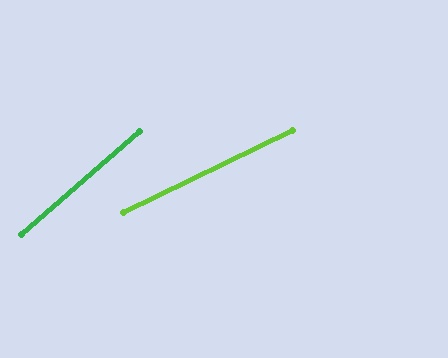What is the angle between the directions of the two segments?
Approximately 15 degrees.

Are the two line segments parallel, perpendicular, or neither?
Neither parallel nor perpendicular — they differ by about 15°.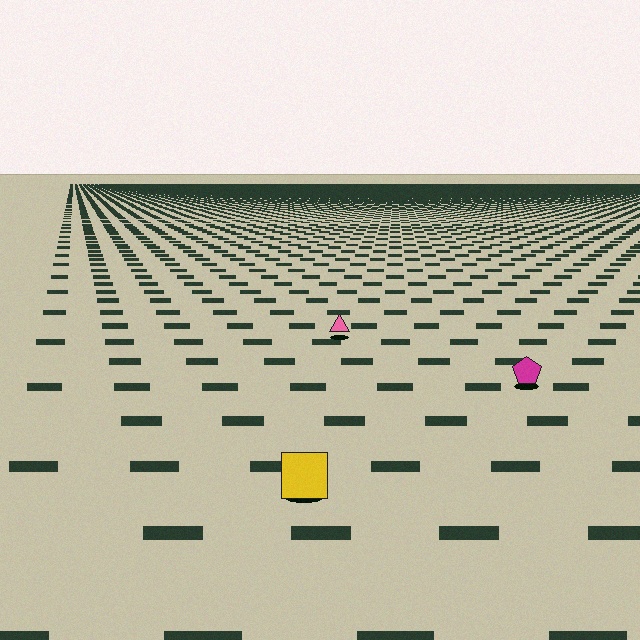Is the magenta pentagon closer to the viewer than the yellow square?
No. The yellow square is closer — you can tell from the texture gradient: the ground texture is coarser near it.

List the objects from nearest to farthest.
From nearest to farthest: the yellow square, the magenta pentagon, the pink triangle.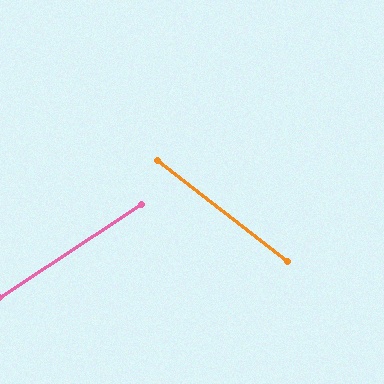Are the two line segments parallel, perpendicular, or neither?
Neither parallel nor perpendicular — they differ by about 71°.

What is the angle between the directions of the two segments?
Approximately 71 degrees.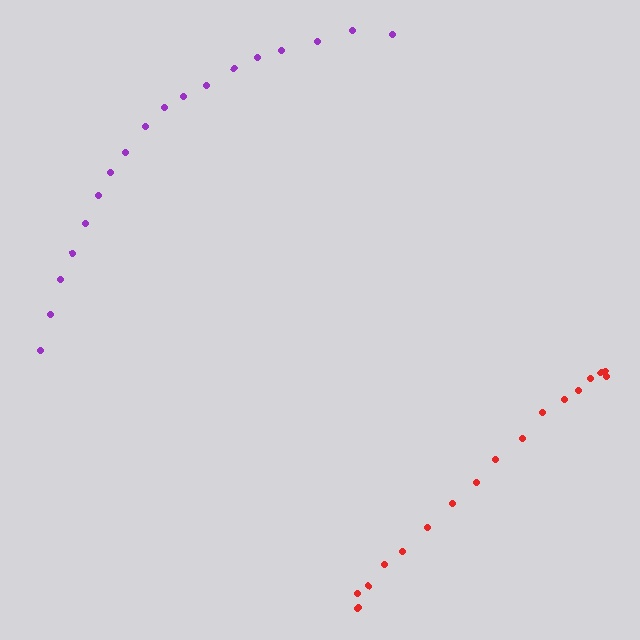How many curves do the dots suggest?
There are 2 distinct paths.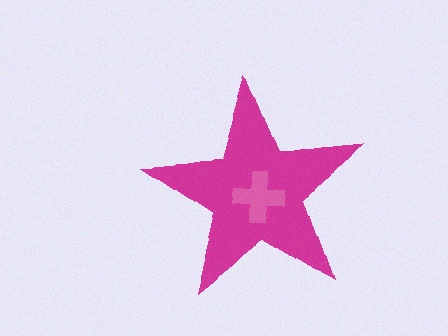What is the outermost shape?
The magenta star.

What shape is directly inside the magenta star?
The pink cross.